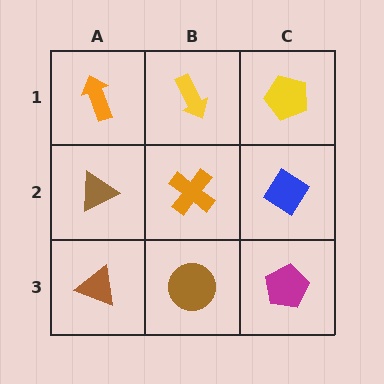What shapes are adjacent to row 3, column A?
A brown triangle (row 2, column A), a brown circle (row 3, column B).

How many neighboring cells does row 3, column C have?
2.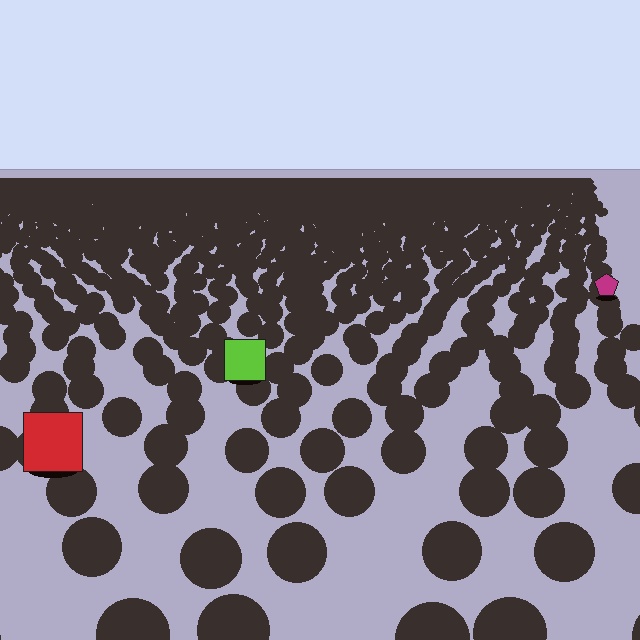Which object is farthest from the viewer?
The magenta pentagon is farthest from the viewer. It appears smaller and the ground texture around it is denser.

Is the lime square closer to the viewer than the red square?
No. The red square is closer — you can tell from the texture gradient: the ground texture is coarser near it.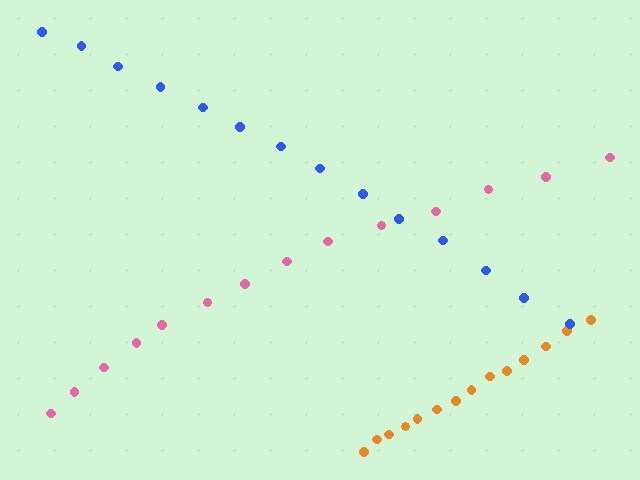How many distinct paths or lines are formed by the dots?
There are 3 distinct paths.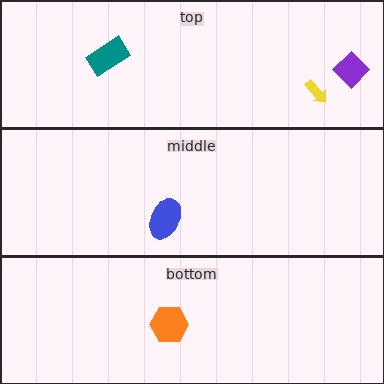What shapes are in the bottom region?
The orange hexagon.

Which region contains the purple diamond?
The top region.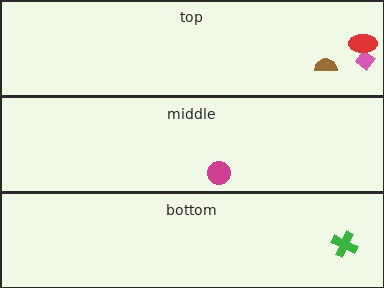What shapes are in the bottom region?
The green cross.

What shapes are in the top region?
The pink diamond, the red ellipse, the brown semicircle.